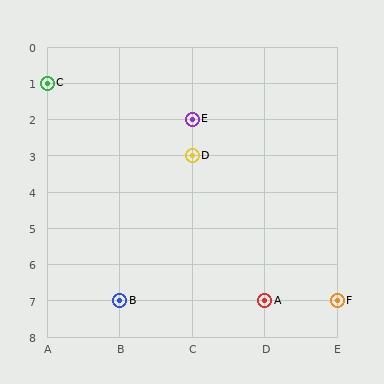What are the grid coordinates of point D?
Point D is at grid coordinates (C, 3).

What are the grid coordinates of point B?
Point B is at grid coordinates (B, 7).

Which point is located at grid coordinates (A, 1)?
Point C is at (A, 1).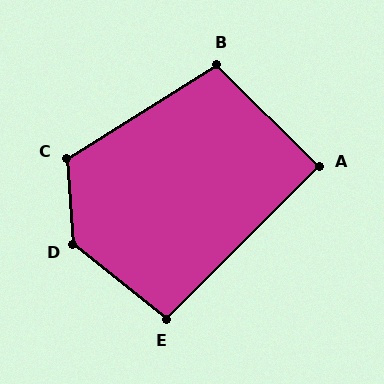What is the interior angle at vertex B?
Approximately 103 degrees (obtuse).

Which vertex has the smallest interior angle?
A, at approximately 90 degrees.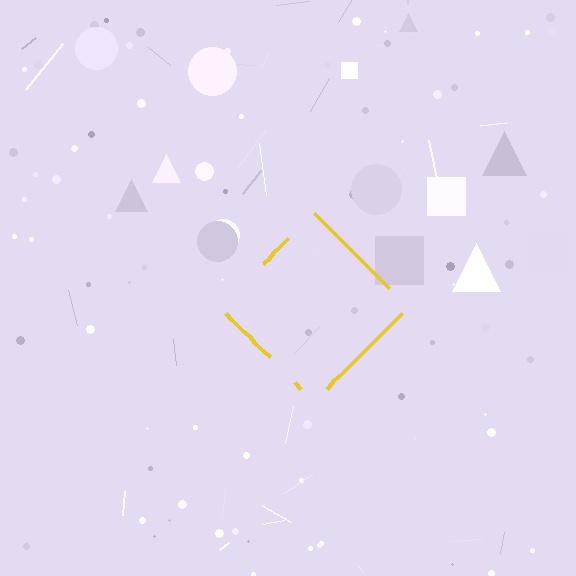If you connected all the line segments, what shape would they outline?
They would outline a diamond.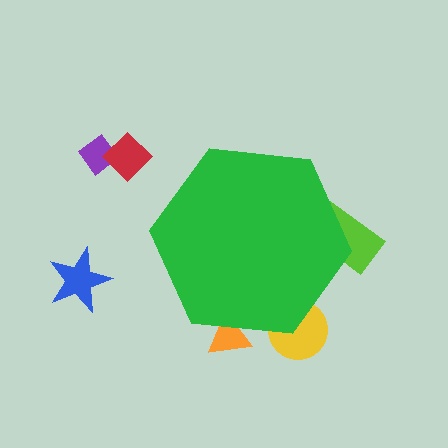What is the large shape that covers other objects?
A green hexagon.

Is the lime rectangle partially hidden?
Yes, the lime rectangle is partially hidden behind the green hexagon.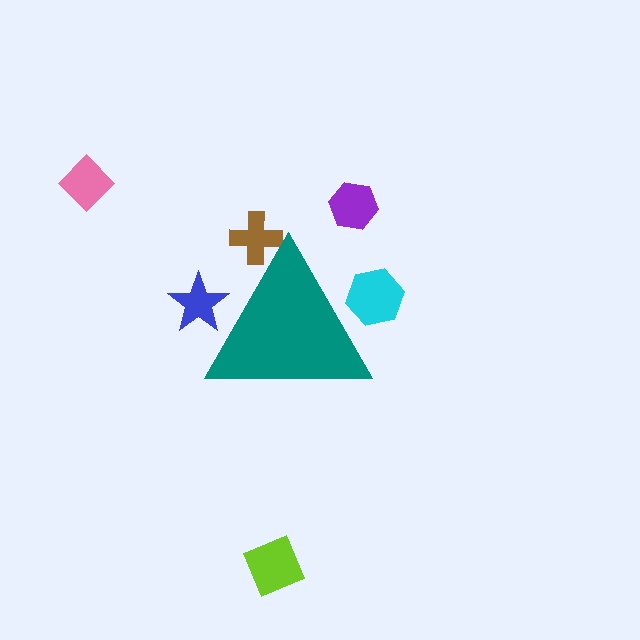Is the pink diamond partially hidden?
No, the pink diamond is fully visible.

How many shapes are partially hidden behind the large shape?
3 shapes are partially hidden.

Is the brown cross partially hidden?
Yes, the brown cross is partially hidden behind the teal triangle.